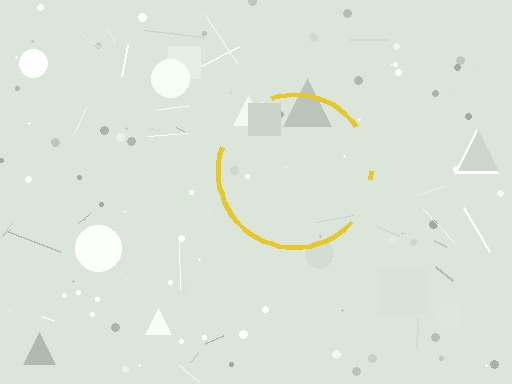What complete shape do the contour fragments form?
The contour fragments form a circle.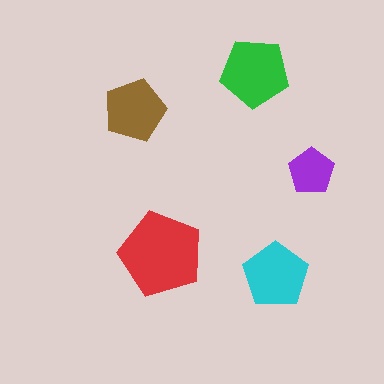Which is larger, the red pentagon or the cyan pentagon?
The red one.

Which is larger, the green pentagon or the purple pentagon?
The green one.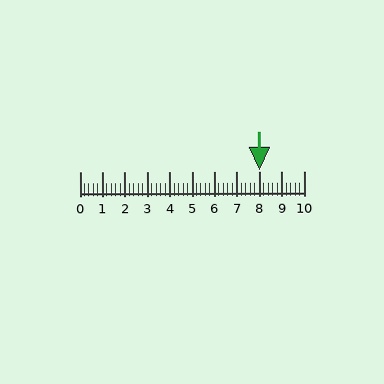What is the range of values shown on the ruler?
The ruler shows values from 0 to 10.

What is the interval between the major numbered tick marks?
The major tick marks are spaced 1 units apart.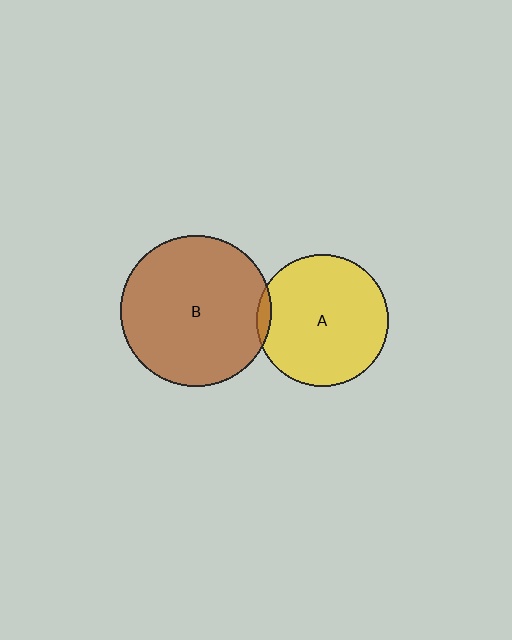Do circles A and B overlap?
Yes.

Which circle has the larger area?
Circle B (brown).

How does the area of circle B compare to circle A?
Approximately 1.3 times.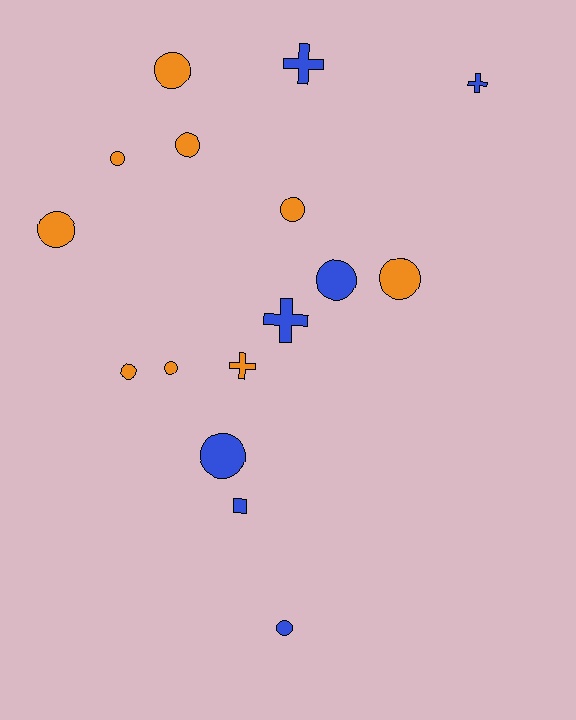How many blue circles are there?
There are 3 blue circles.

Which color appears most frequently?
Orange, with 9 objects.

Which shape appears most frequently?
Circle, with 11 objects.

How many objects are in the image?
There are 16 objects.